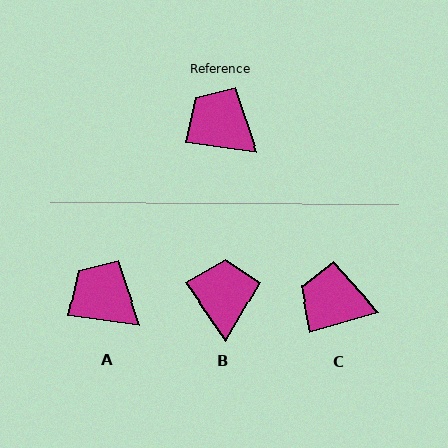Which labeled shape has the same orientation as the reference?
A.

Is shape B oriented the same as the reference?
No, it is off by about 48 degrees.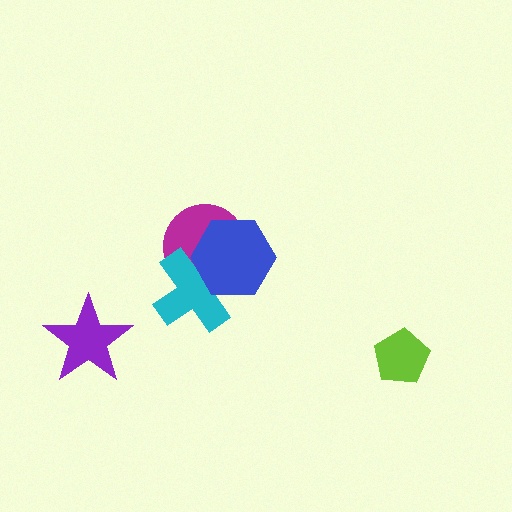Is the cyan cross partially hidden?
Yes, it is partially covered by another shape.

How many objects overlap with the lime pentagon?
0 objects overlap with the lime pentagon.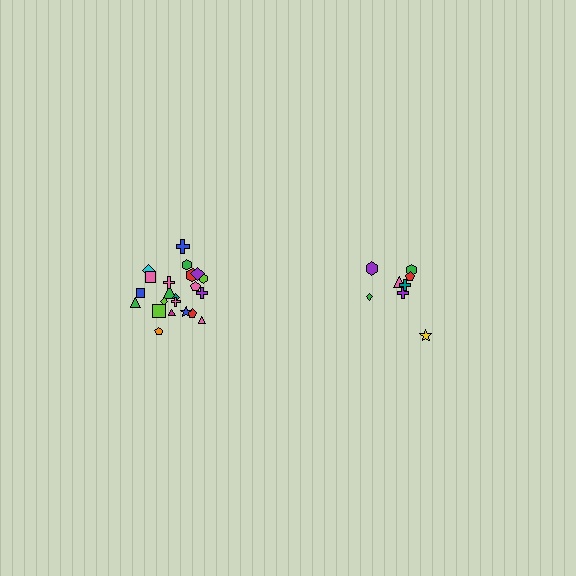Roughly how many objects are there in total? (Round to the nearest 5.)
Roughly 30 objects in total.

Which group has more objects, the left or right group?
The left group.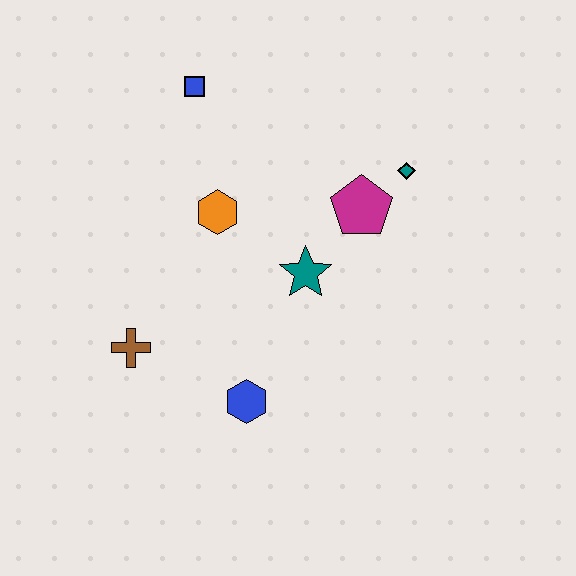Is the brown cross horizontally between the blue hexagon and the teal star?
No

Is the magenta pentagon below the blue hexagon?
No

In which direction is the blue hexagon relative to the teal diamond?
The blue hexagon is below the teal diamond.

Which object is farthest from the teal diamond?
The brown cross is farthest from the teal diamond.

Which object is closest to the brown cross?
The blue hexagon is closest to the brown cross.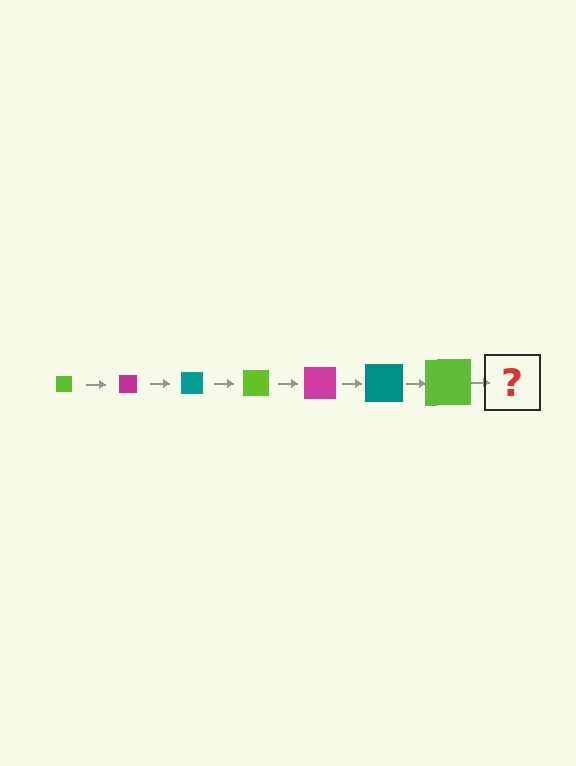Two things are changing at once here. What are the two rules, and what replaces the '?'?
The two rules are that the square grows larger each step and the color cycles through lime, magenta, and teal. The '?' should be a magenta square, larger than the previous one.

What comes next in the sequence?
The next element should be a magenta square, larger than the previous one.